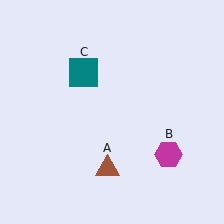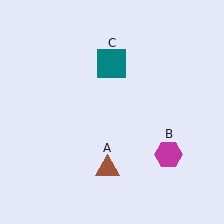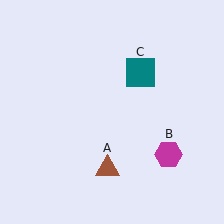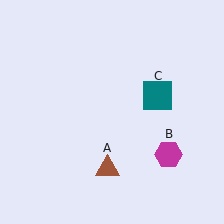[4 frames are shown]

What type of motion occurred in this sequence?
The teal square (object C) rotated clockwise around the center of the scene.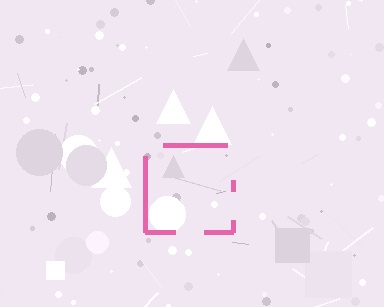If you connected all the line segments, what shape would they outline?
They would outline a square.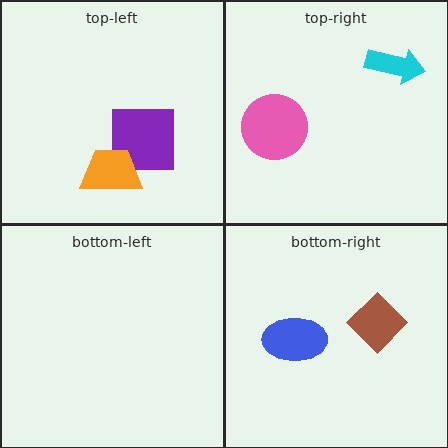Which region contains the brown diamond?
The bottom-right region.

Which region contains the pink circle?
The top-right region.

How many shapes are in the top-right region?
2.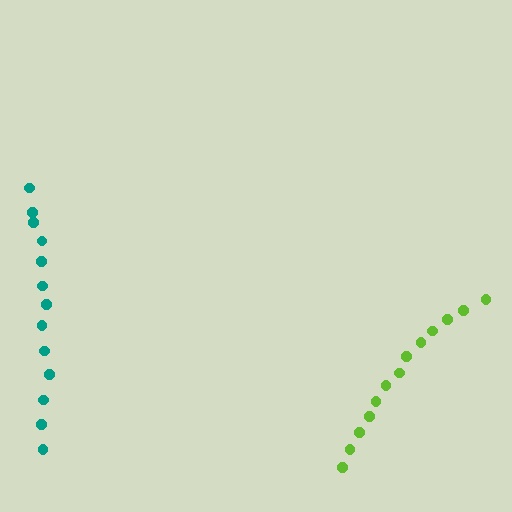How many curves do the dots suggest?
There are 2 distinct paths.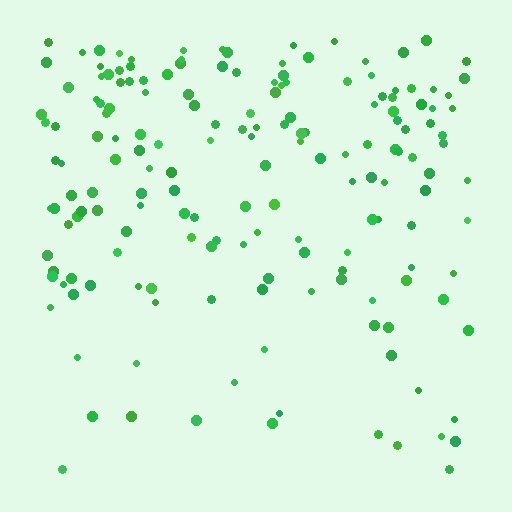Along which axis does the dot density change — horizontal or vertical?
Vertical.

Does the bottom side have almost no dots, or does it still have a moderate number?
Still a moderate number, just noticeably fewer than the top.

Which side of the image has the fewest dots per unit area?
The bottom.